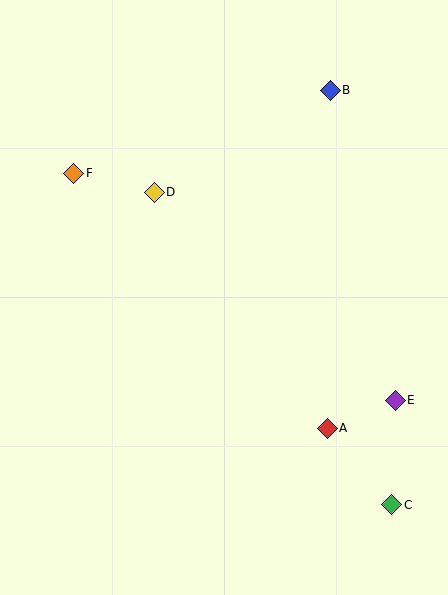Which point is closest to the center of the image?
Point D at (154, 192) is closest to the center.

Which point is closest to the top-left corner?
Point F is closest to the top-left corner.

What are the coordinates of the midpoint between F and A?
The midpoint between F and A is at (201, 301).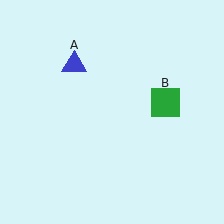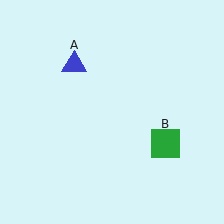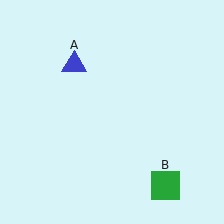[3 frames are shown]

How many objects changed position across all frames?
1 object changed position: green square (object B).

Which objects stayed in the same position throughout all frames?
Blue triangle (object A) remained stationary.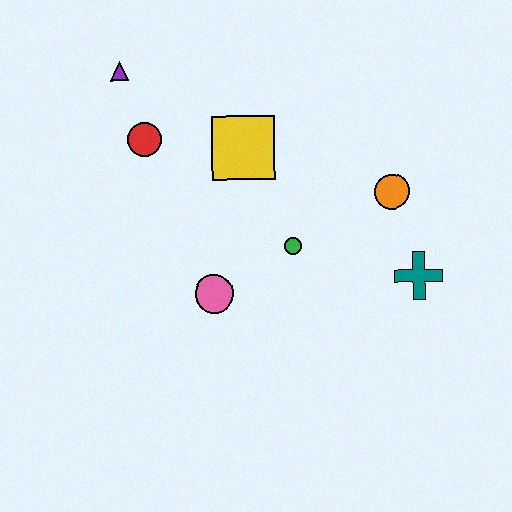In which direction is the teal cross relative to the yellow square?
The teal cross is to the right of the yellow square.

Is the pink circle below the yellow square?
Yes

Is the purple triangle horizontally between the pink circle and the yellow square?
No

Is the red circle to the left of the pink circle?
Yes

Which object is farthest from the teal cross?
The purple triangle is farthest from the teal cross.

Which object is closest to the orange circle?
The teal cross is closest to the orange circle.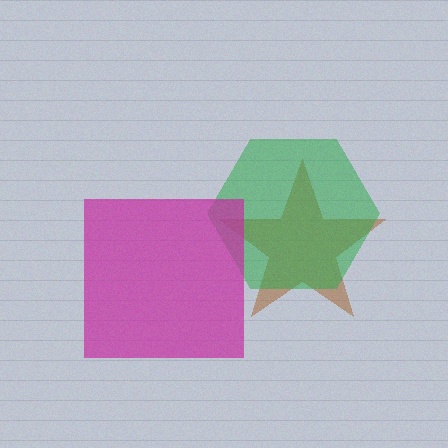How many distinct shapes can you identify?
There are 3 distinct shapes: a brown star, a green hexagon, a magenta square.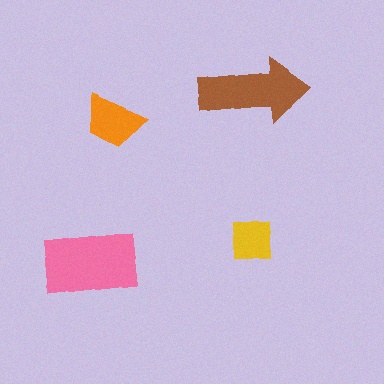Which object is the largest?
The pink rectangle.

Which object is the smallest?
The yellow square.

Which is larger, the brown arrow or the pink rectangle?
The pink rectangle.